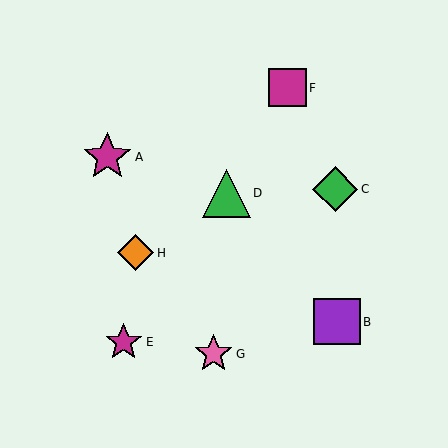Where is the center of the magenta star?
The center of the magenta star is at (107, 157).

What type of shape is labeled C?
Shape C is a green diamond.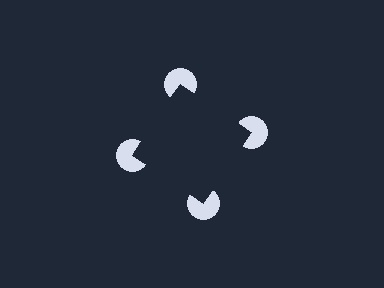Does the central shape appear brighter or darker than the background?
It typically appears slightly darker than the background, even though no actual brightness change is drawn.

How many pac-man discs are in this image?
There are 4 — one at each vertex of the illusory square.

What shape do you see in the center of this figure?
An illusory square — its edges are inferred from the aligned wedge cuts in the pac-man discs, not physically drawn.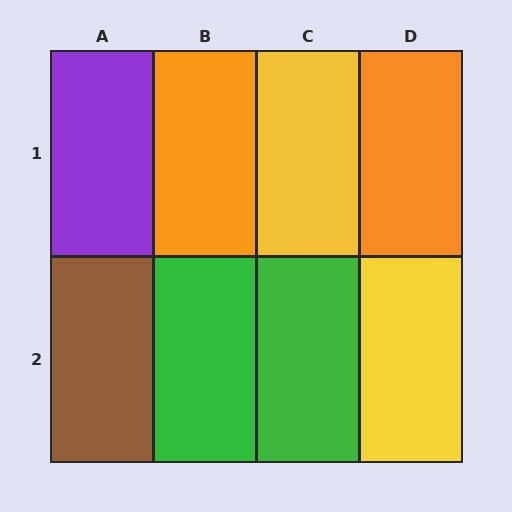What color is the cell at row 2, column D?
Yellow.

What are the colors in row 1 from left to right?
Purple, orange, yellow, orange.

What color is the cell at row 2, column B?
Green.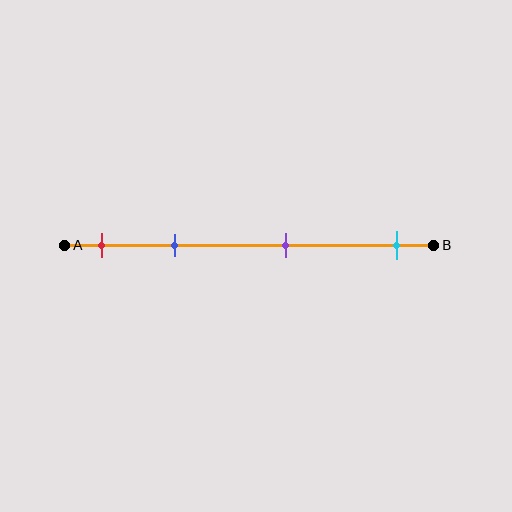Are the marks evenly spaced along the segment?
No, the marks are not evenly spaced.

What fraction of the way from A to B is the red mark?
The red mark is approximately 10% (0.1) of the way from A to B.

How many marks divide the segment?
There are 4 marks dividing the segment.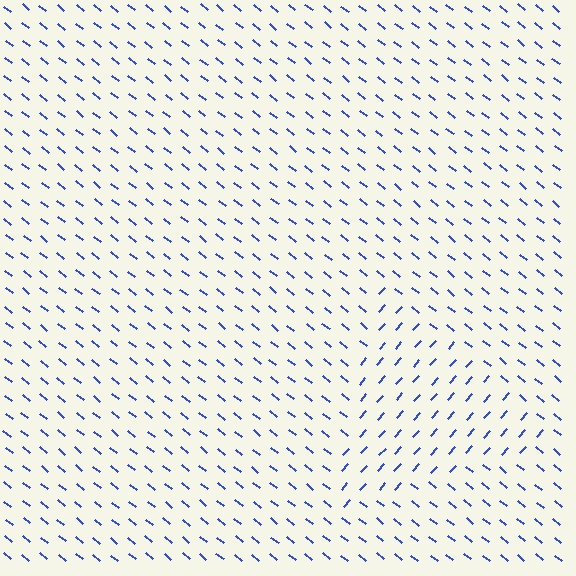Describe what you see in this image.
The image is filled with small blue line segments. A triangle region in the image has lines oriented differently from the surrounding lines, creating a visible texture boundary.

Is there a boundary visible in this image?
Yes, there is a texture boundary formed by a change in line orientation.